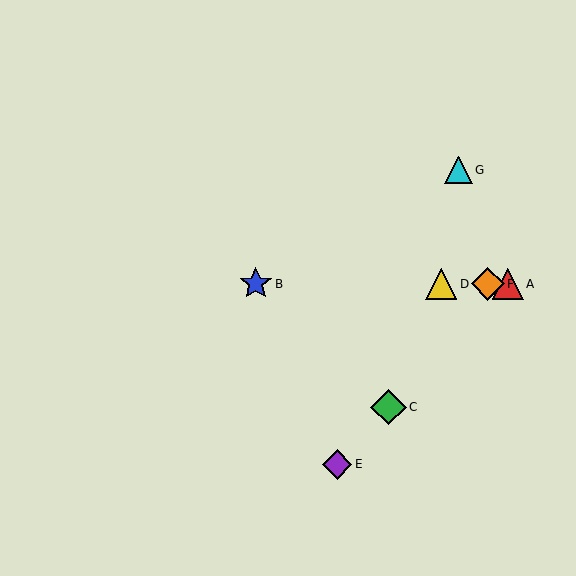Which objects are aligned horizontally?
Objects A, B, D, F are aligned horizontally.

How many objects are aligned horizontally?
4 objects (A, B, D, F) are aligned horizontally.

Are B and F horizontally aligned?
Yes, both are at y≈284.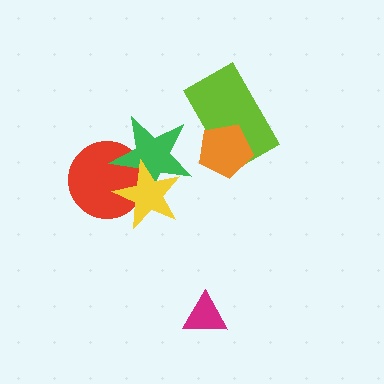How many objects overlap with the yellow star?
2 objects overlap with the yellow star.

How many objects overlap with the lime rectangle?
1 object overlaps with the lime rectangle.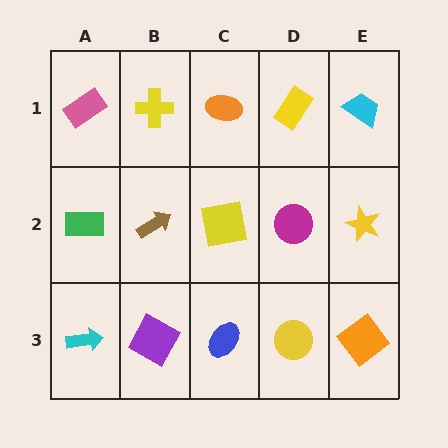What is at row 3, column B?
A purple square.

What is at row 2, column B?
A brown arrow.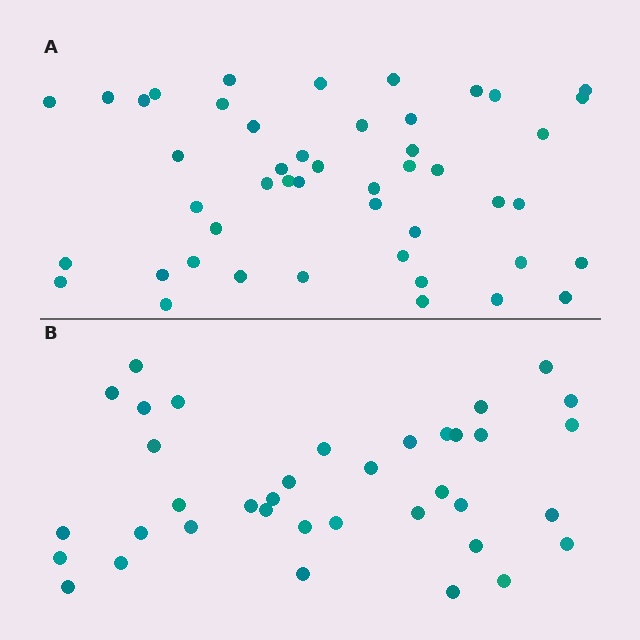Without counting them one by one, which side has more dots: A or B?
Region A (the top region) has more dots.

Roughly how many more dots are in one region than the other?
Region A has roughly 10 or so more dots than region B.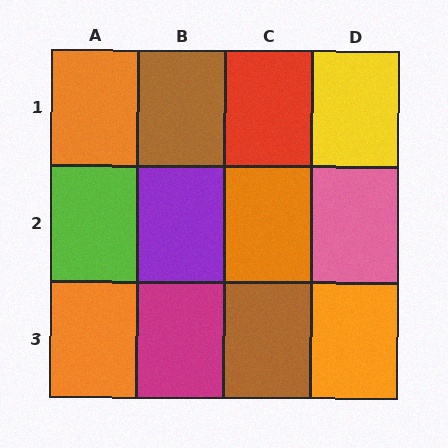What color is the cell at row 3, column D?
Orange.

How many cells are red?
1 cell is red.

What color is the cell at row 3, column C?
Brown.